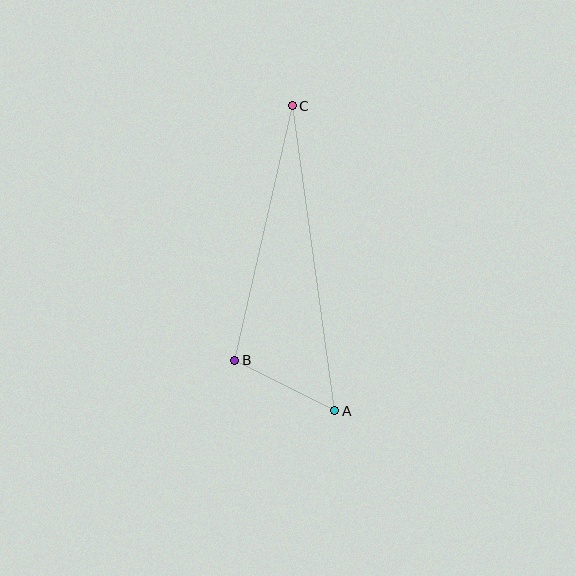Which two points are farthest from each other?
Points A and C are farthest from each other.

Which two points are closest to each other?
Points A and B are closest to each other.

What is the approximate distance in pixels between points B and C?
The distance between B and C is approximately 261 pixels.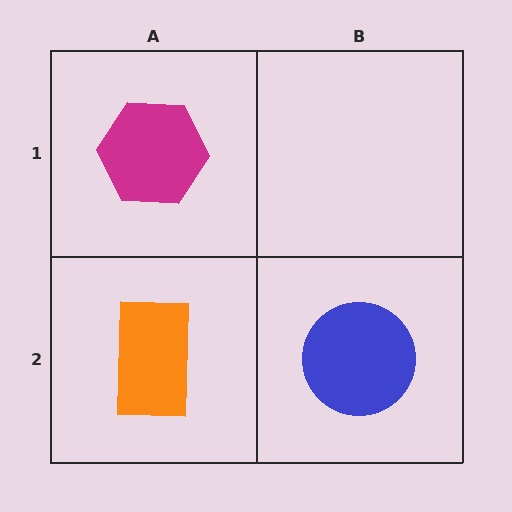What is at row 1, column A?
A magenta hexagon.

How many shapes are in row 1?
1 shape.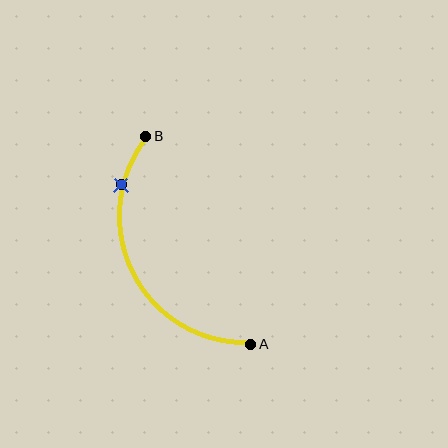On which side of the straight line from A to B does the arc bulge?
The arc bulges to the left of the straight line connecting A and B.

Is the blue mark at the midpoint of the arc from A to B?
No. The blue mark lies on the arc but is closer to endpoint B. The arc midpoint would be at the point on the curve equidistant along the arc from both A and B.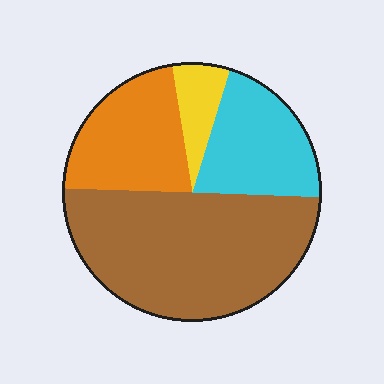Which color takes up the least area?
Yellow, at roughly 5%.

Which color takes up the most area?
Brown, at roughly 50%.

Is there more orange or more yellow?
Orange.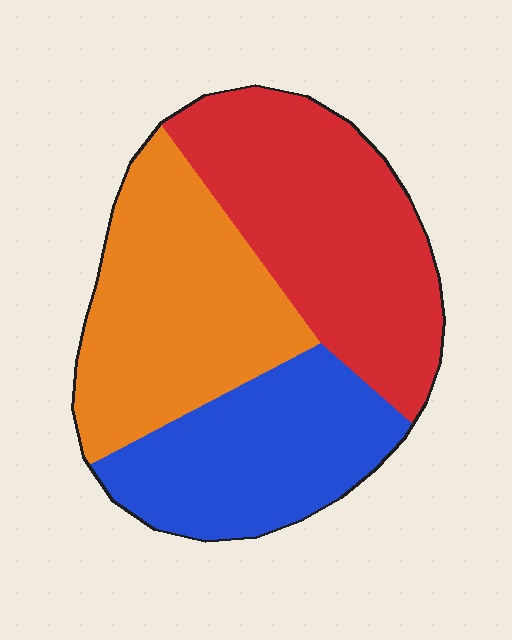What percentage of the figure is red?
Red covers 38% of the figure.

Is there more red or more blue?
Red.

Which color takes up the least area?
Blue, at roughly 30%.